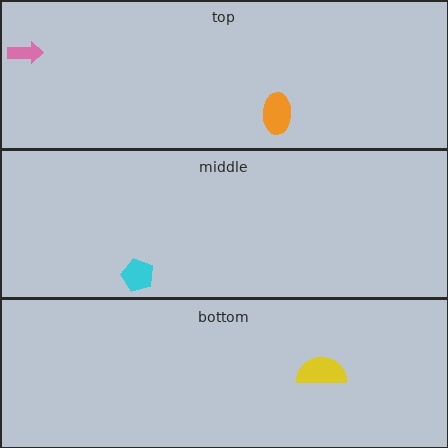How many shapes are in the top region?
2.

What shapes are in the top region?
The pink arrow, the orange ellipse.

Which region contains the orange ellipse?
The top region.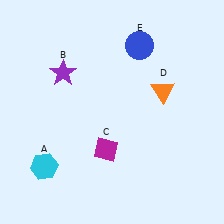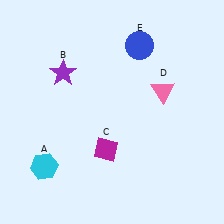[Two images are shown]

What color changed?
The triangle (D) changed from orange in Image 1 to pink in Image 2.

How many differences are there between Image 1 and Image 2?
There is 1 difference between the two images.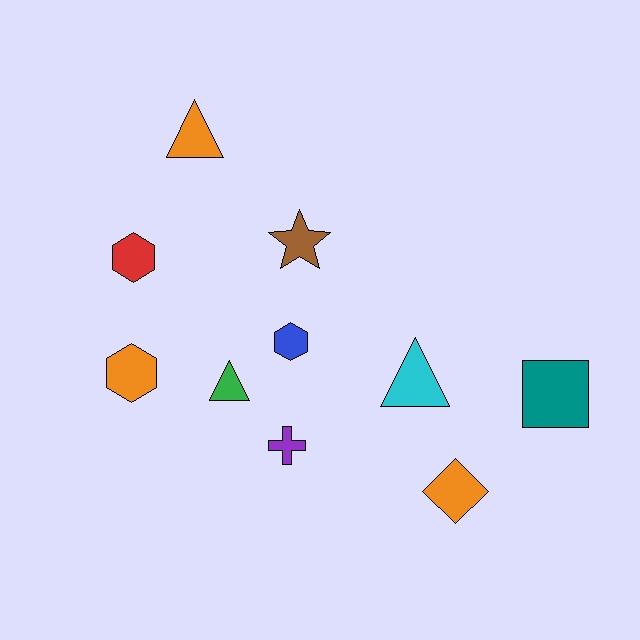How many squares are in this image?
There is 1 square.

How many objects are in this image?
There are 10 objects.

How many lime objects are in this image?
There are no lime objects.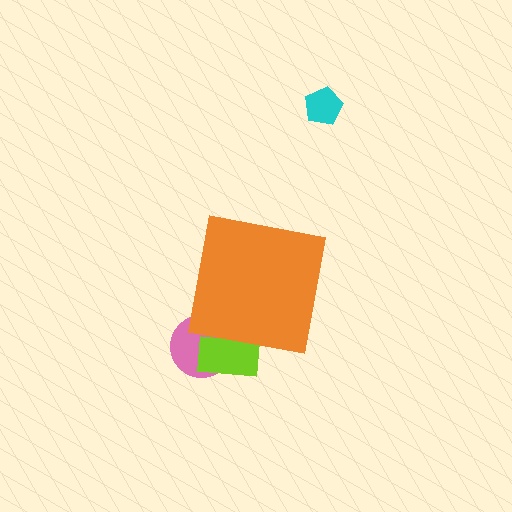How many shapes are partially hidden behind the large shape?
2 shapes are partially hidden.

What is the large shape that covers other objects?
An orange square.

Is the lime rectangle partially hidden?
Yes, the lime rectangle is partially hidden behind the orange square.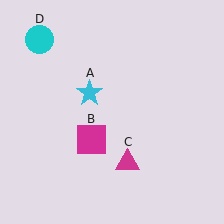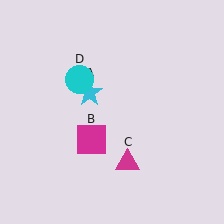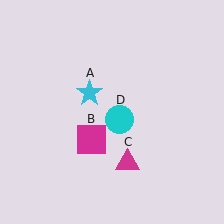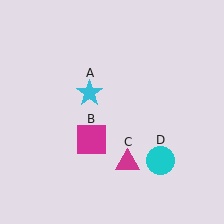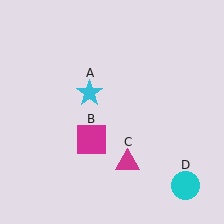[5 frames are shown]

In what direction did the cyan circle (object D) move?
The cyan circle (object D) moved down and to the right.